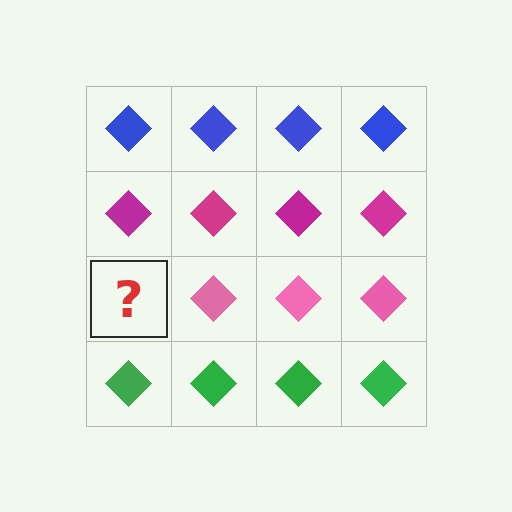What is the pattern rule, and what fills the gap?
The rule is that each row has a consistent color. The gap should be filled with a pink diamond.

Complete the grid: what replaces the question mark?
The question mark should be replaced with a pink diamond.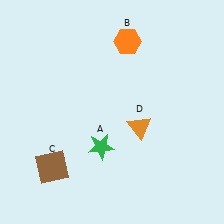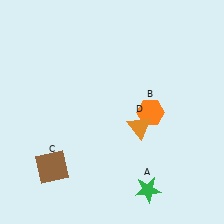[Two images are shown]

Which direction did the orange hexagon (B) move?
The orange hexagon (B) moved down.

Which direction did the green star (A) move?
The green star (A) moved right.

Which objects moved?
The objects that moved are: the green star (A), the orange hexagon (B).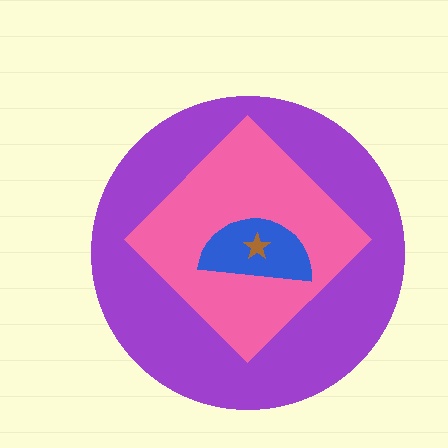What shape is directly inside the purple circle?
The pink diamond.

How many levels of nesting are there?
4.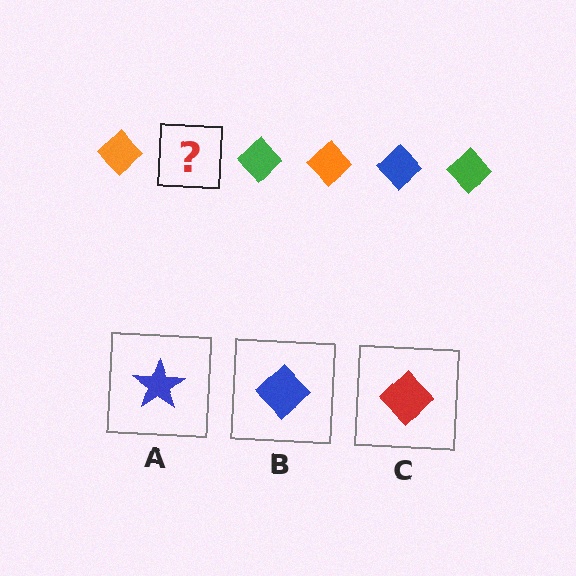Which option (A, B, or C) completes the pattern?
B.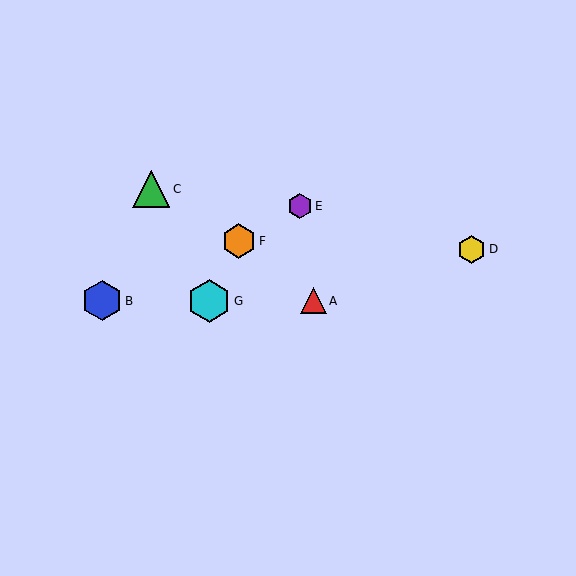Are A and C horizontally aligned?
No, A is at y≈301 and C is at y≈189.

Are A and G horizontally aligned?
Yes, both are at y≈301.